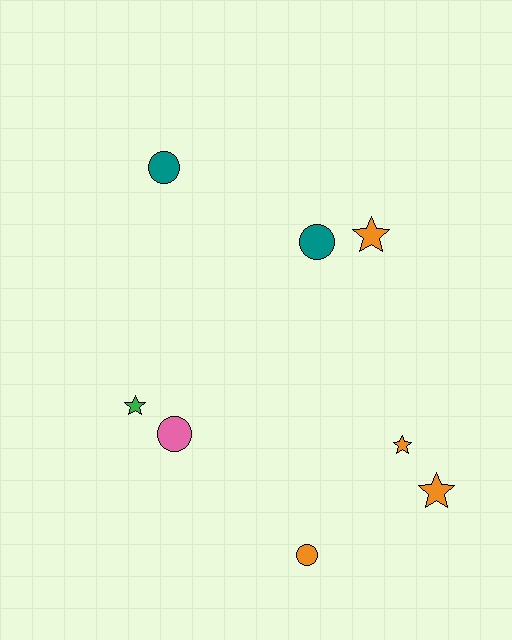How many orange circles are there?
There is 1 orange circle.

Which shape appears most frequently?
Star, with 4 objects.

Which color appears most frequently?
Orange, with 4 objects.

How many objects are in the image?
There are 8 objects.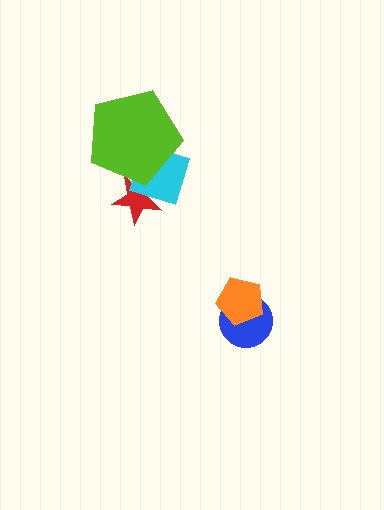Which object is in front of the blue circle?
The orange pentagon is in front of the blue circle.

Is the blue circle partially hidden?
Yes, it is partially covered by another shape.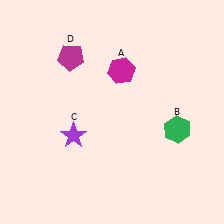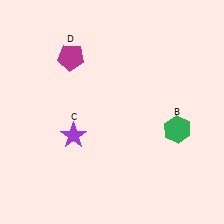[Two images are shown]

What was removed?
The magenta hexagon (A) was removed in Image 2.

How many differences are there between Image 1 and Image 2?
There is 1 difference between the two images.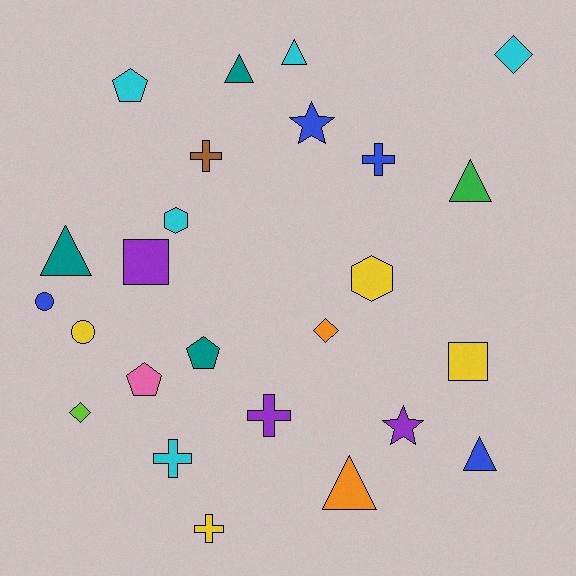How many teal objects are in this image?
There are 3 teal objects.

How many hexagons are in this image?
There are 2 hexagons.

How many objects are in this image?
There are 25 objects.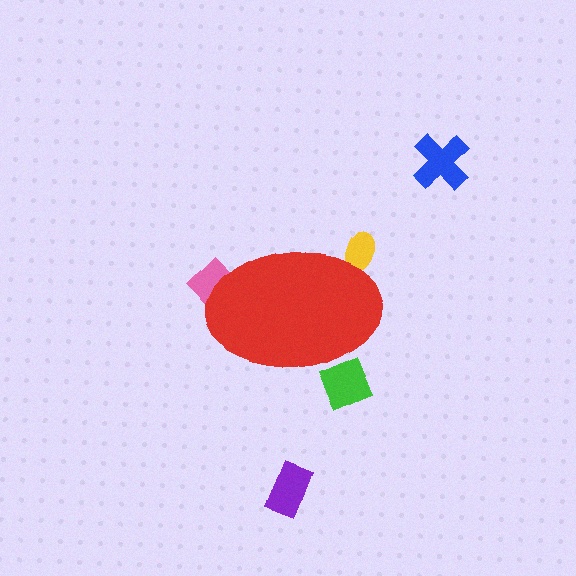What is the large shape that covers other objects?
A red ellipse.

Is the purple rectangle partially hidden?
No, the purple rectangle is fully visible.